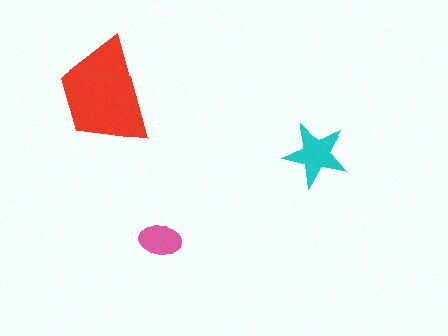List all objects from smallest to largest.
The pink ellipse, the cyan star, the red trapezoid.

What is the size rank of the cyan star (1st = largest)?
2nd.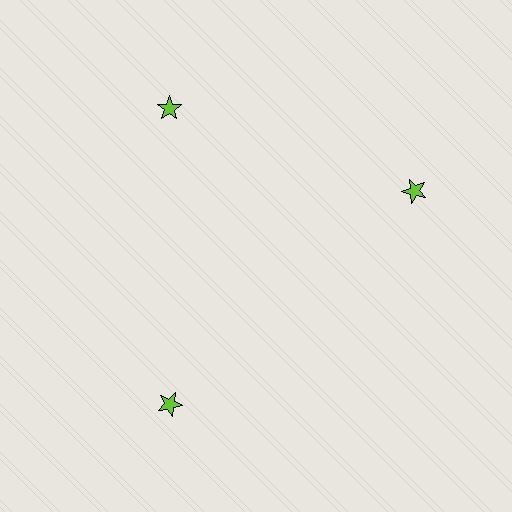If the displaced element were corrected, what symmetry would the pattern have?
It would have 3-fold rotational symmetry — the pattern would map onto itself every 120 degrees.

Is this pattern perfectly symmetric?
No. The 3 lime stars are arranged in a ring, but one element near the 3 o'clock position is rotated out of alignment along the ring, breaking the 3-fold rotational symmetry.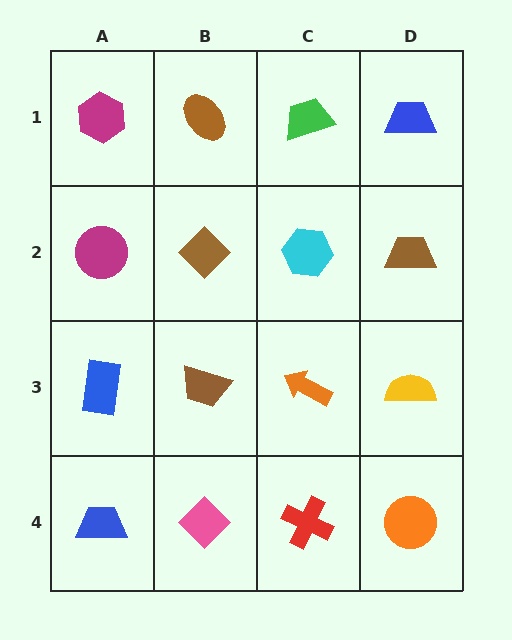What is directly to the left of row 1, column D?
A green trapezoid.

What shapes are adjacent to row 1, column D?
A brown trapezoid (row 2, column D), a green trapezoid (row 1, column C).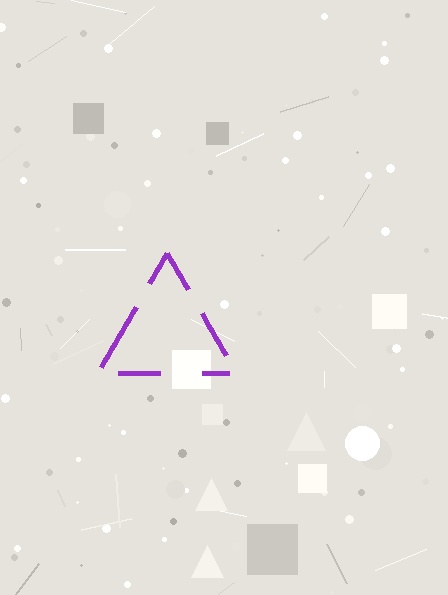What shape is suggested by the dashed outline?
The dashed outline suggests a triangle.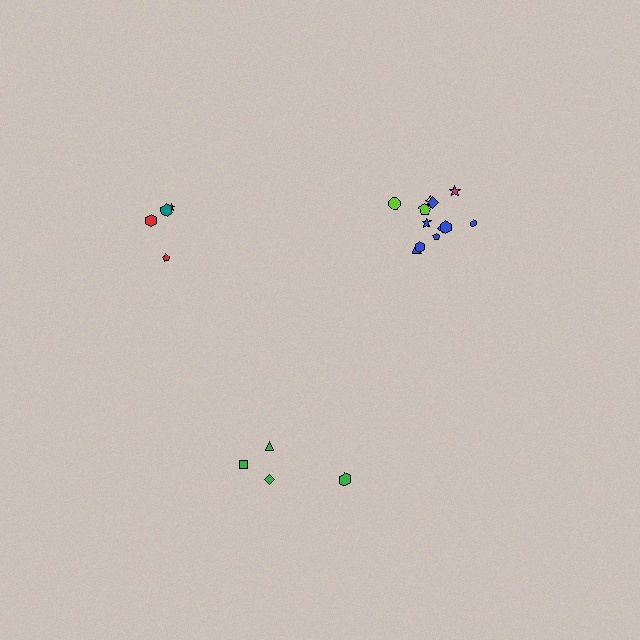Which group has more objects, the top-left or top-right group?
The top-right group.